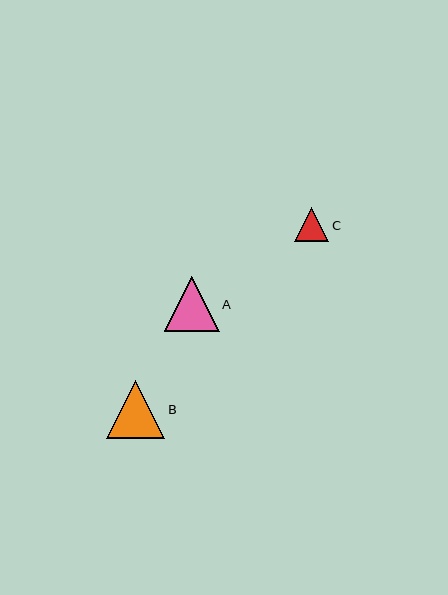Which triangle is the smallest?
Triangle C is the smallest with a size of approximately 35 pixels.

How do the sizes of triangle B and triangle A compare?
Triangle B and triangle A are approximately the same size.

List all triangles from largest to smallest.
From largest to smallest: B, A, C.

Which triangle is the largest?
Triangle B is the largest with a size of approximately 59 pixels.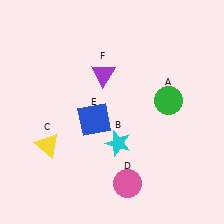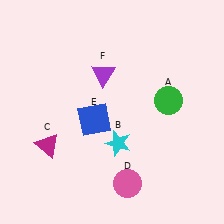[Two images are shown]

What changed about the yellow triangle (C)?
In Image 1, C is yellow. In Image 2, it changed to magenta.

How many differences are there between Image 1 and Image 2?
There is 1 difference between the two images.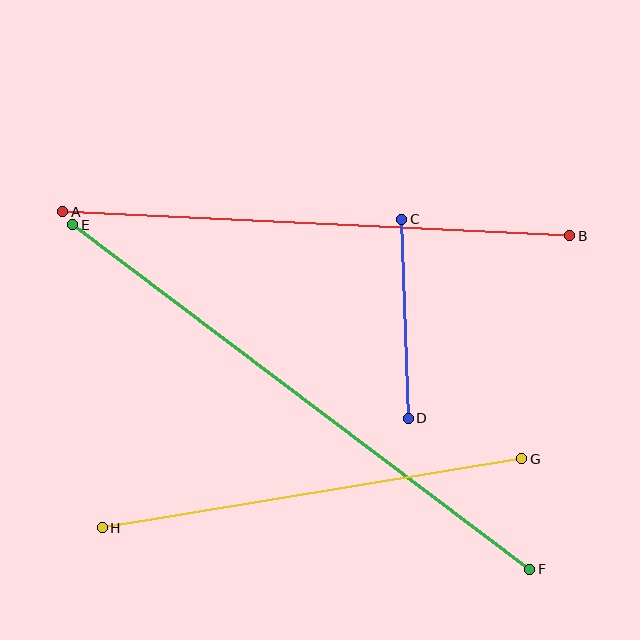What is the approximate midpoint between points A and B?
The midpoint is at approximately (316, 224) pixels.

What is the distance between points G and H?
The distance is approximately 425 pixels.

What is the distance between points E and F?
The distance is approximately 573 pixels.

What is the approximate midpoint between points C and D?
The midpoint is at approximately (405, 319) pixels.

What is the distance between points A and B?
The distance is approximately 508 pixels.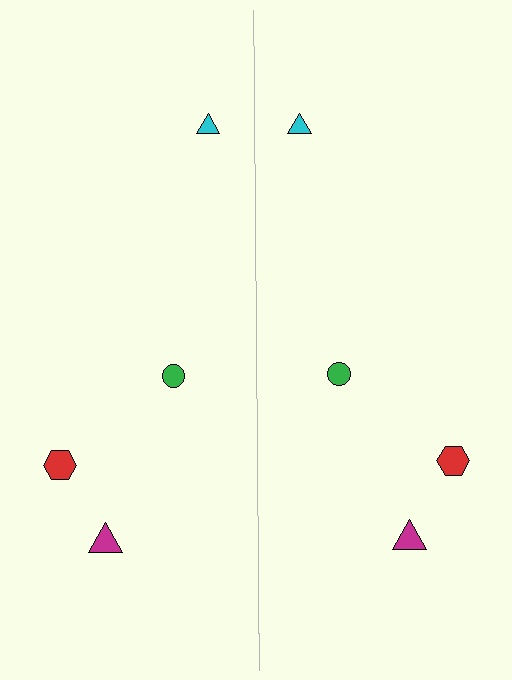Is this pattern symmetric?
Yes, this pattern has bilateral (reflection) symmetry.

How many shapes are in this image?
There are 8 shapes in this image.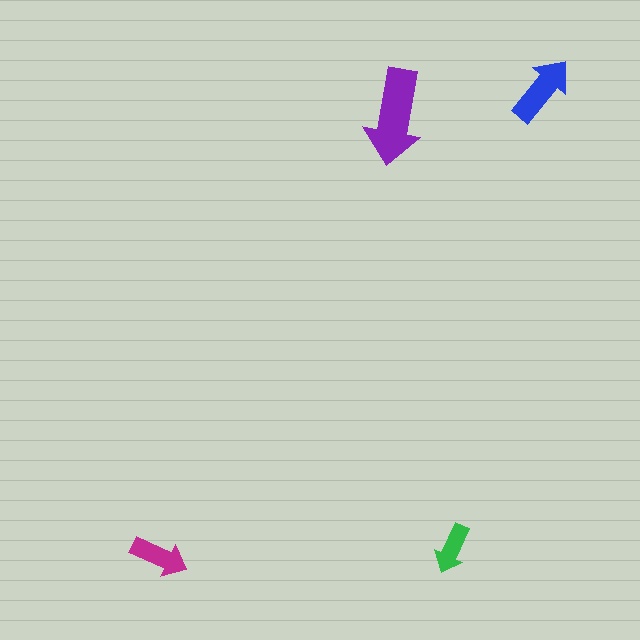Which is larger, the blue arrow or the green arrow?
The blue one.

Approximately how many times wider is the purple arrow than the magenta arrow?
About 1.5 times wider.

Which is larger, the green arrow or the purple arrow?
The purple one.